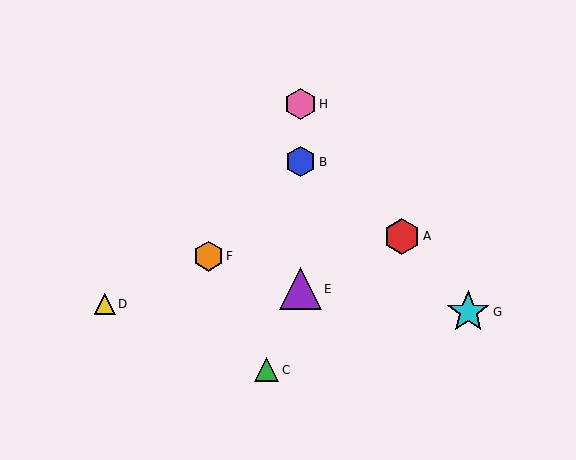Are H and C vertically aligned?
No, H is at x≈300 and C is at x≈267.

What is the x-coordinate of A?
Object A is at x≈402.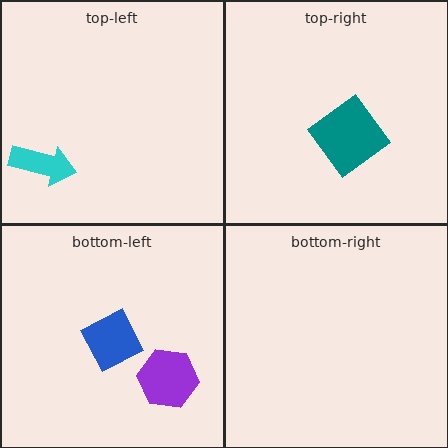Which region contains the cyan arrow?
The top-left region.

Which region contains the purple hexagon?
The bottom-left region.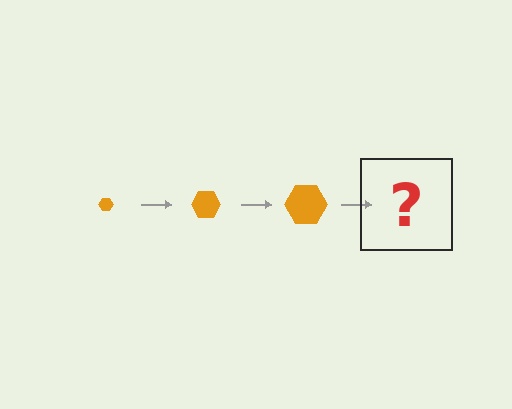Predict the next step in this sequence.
The next step is an orange hexagon, larger than the previous one.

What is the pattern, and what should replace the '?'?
The pattern is that the hexagon gets progressively larger each step. The '?' should be an orange hexagon, larger than the previous one.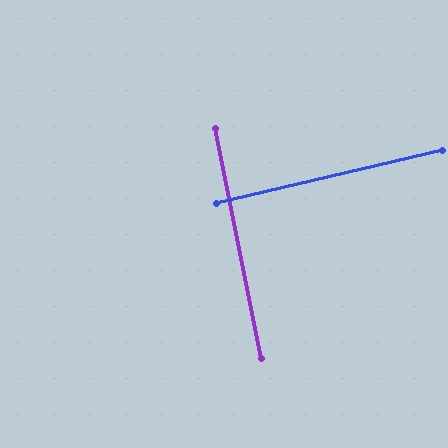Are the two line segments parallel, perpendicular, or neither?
Perpendicular — they meet at approximately 88°.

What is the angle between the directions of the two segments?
Approximately 88 degrees.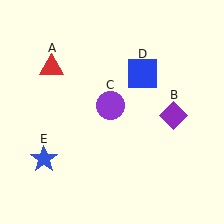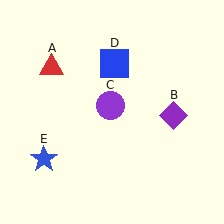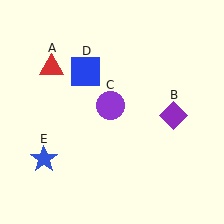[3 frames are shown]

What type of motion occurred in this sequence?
The blue square (object D) rotated counterclockwise around the center of the scene.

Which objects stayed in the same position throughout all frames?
Red triangle (object A) and purple diamond (object B) and purple circle (object C) and blue star (object E) remained stationary.